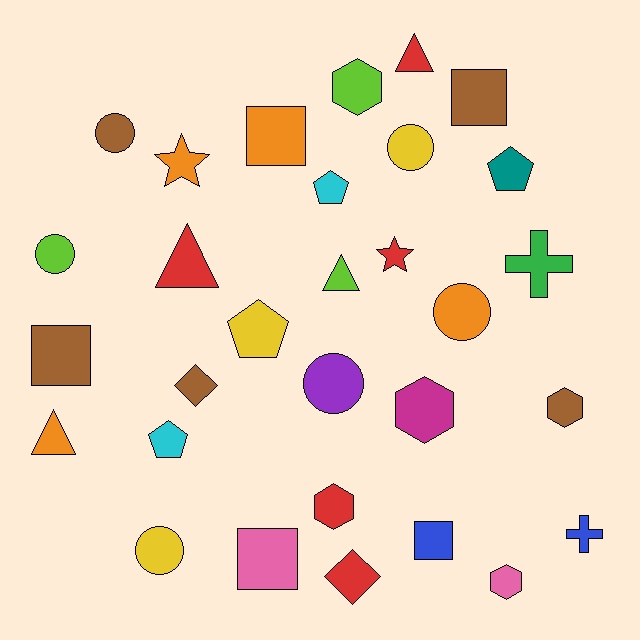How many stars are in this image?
There are 2 stars.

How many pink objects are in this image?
There are 2 pink objects.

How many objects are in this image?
There are 30 objects.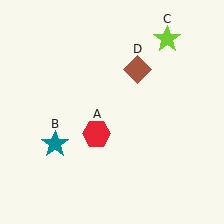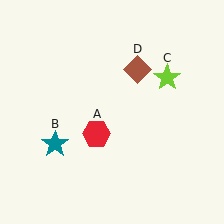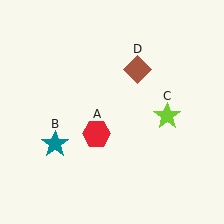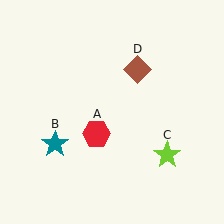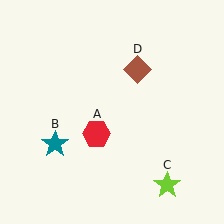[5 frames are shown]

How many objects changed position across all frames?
1 object changed position: lime star (object C).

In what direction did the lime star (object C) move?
The lime star (object C) moved down.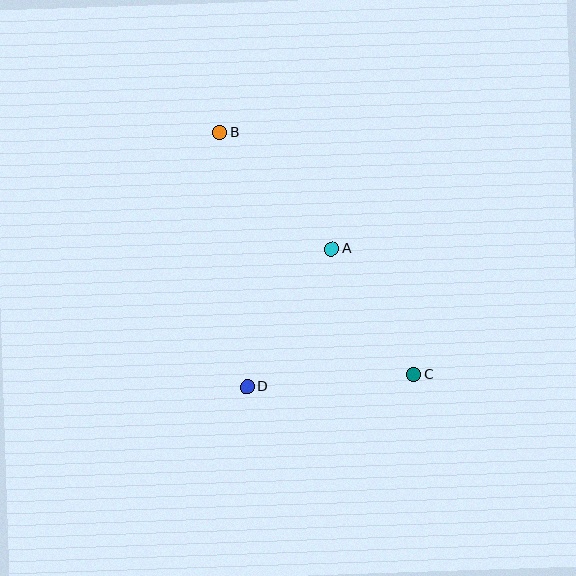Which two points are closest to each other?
Points A and C are closest to each other.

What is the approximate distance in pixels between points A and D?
The distance between A and D is approximately 161 pixels.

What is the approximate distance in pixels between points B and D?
The distance between B and D is approximately 255 pixels.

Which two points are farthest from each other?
Points B and C are farthest from each other.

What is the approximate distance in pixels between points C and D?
The distance between C and D is approximately 167 pixels.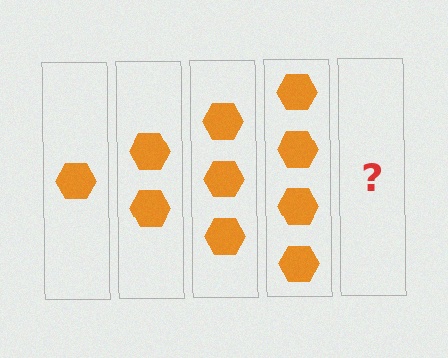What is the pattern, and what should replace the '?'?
The pattern is that each step adds one more hexagon. The '?' should be 5 hexagons.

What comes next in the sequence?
The next element should be 5 hexagons.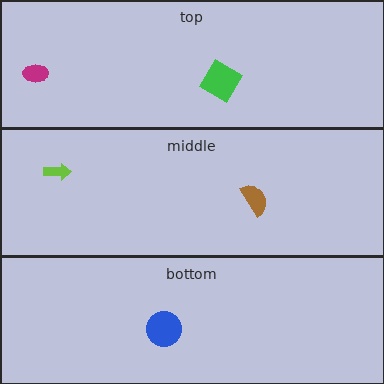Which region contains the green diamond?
The top region.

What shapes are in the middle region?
The lime arrow, the brown semicircle.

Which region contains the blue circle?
The bottom region.